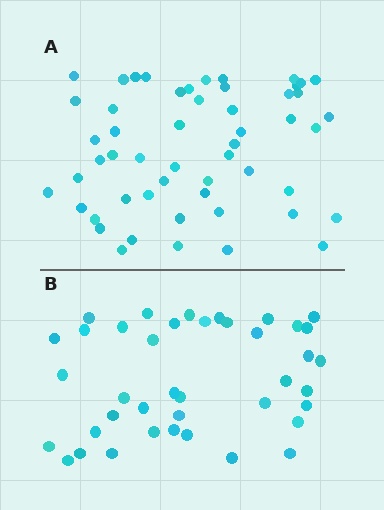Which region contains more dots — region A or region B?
Region A (the top region) has more dots.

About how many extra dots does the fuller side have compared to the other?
Region A has approximately 15 more dots than region B.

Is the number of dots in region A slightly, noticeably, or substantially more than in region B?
Region A has noticeably more, but not dramatically so. The ratio is roughly 1.3 to 1.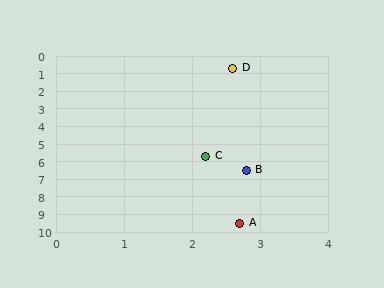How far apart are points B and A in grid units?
Points B and A are about 3.0 grid units apart.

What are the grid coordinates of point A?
Point A is at approximately (2.7, 9.5).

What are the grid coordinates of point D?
Point D is at approximately (2.6, 0.7).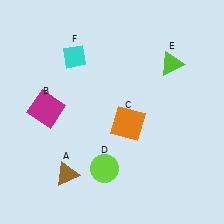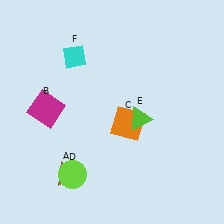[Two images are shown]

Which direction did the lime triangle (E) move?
The lime triangle (E) moved down.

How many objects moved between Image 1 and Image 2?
2 objects moved between the two images.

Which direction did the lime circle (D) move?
The lime circle (D) moved left.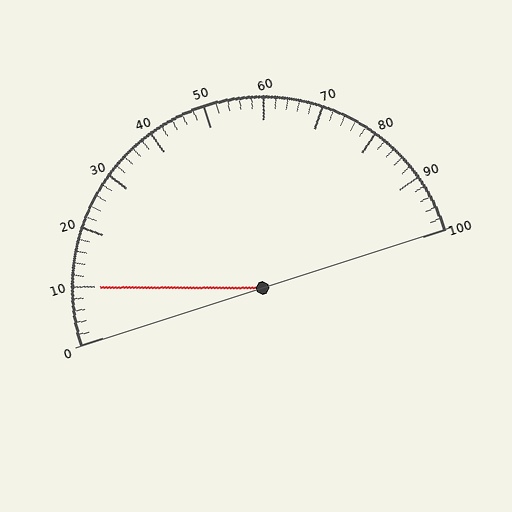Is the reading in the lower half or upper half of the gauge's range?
The reading is in the lower half of the range (0 to 100).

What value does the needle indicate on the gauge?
The needle indicates approximately 10.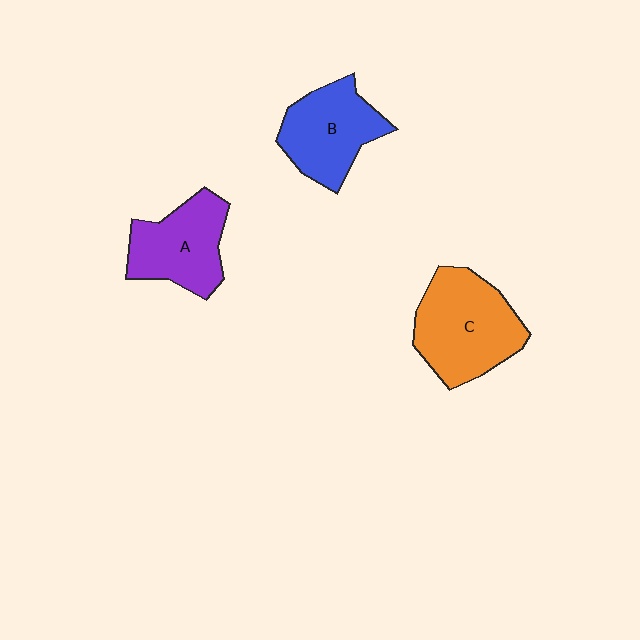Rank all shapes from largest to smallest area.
From largest to smallest: C (orange), B (blue), A (purple).